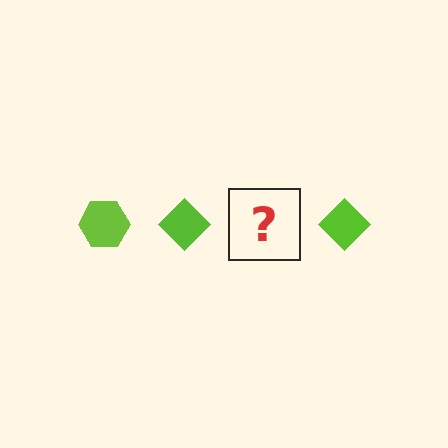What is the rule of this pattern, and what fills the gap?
The rule is that the pattern cycles through hexagon, diamond shapes in lime. The gap should be filled with a lime hexagon.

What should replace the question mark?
The question mark should be replaced with a lime hexagon.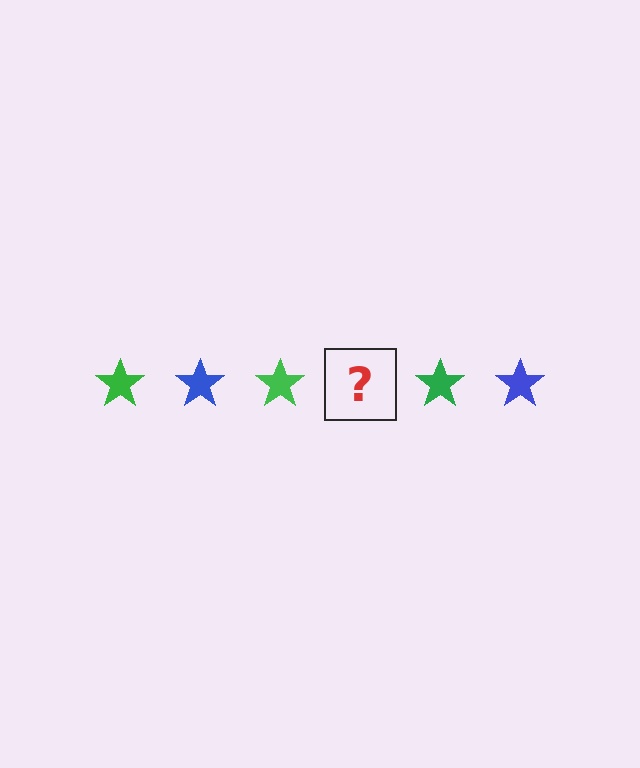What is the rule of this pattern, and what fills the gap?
The rule is that the pattern cycles through green, blue stars. The gap should be filled with a blue star.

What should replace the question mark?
The question mark should be replaced with a blue star.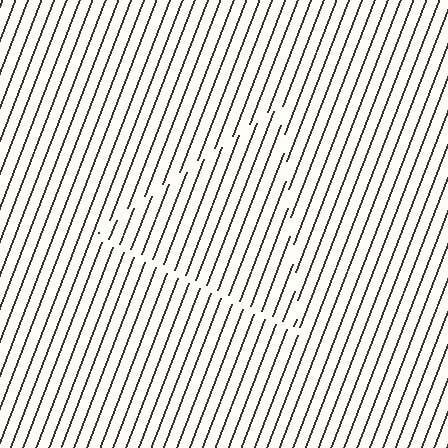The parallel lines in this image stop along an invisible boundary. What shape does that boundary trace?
An illusory triangle. The interior of the shape contains the same grating, shifted by half a period — the contour is defined by the phase discontinuity where line-ends from the inner and outer gratings abut.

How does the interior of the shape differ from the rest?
The interior of the shape contains the same grating, shifted by half a period — the contour is defined by the phase discontinuity where line-ends from the inner and outer gratings abut.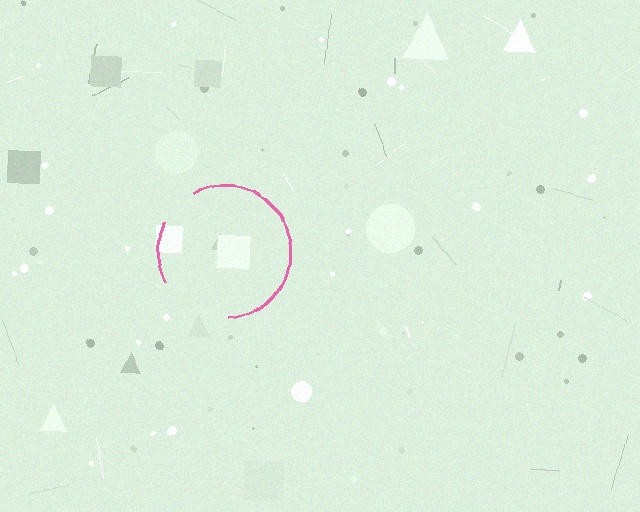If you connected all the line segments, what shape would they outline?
They would outline a circle.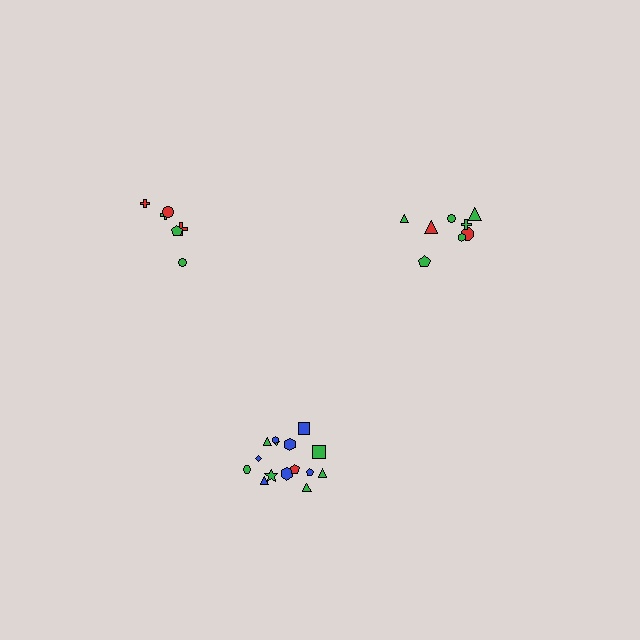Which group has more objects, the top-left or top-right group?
The top-right group.